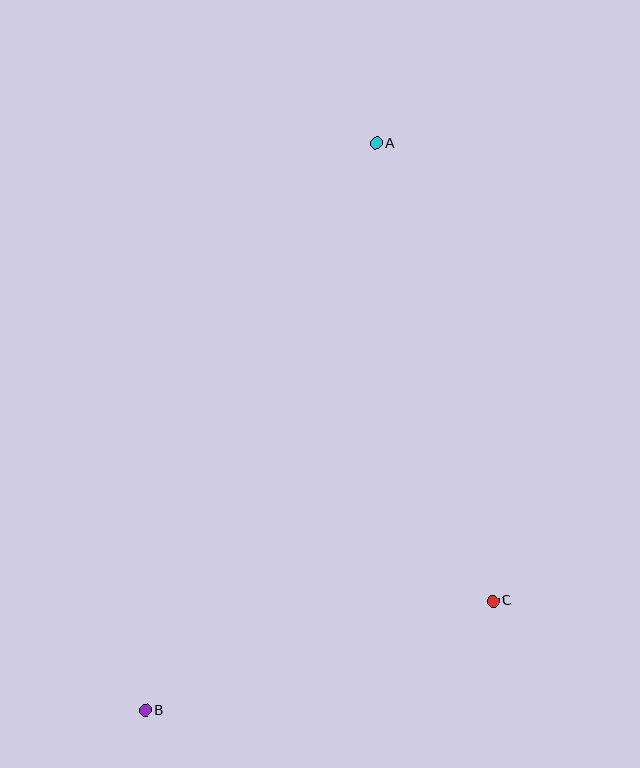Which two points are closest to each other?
Points B and C are closest to each other.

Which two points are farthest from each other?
Points A and B are farthest from each other.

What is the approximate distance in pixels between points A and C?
The distance between A and C is approximately 472 pixels.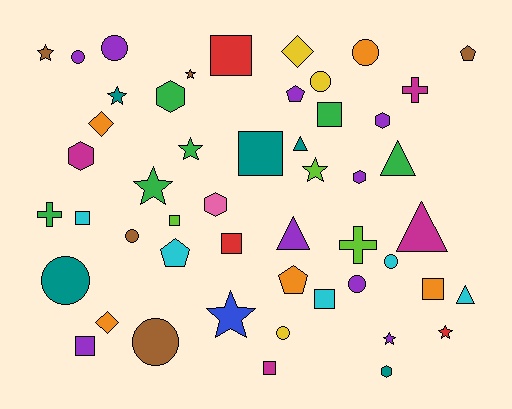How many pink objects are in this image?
There is 1 pink object.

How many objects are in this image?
There are 50 objects.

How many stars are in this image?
There are 9 stars.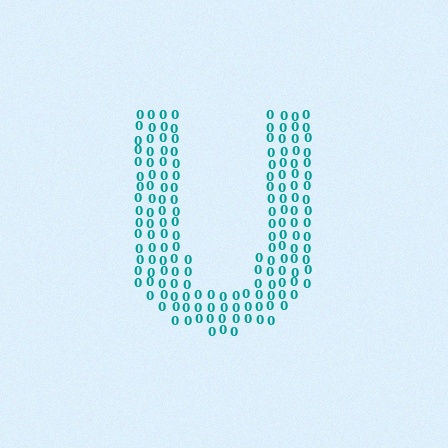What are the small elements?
The small elements are digit 0's.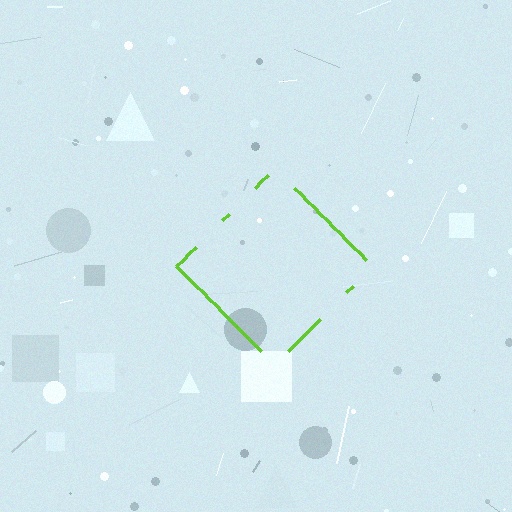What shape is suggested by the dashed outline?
The dashed outline suggests a diamond.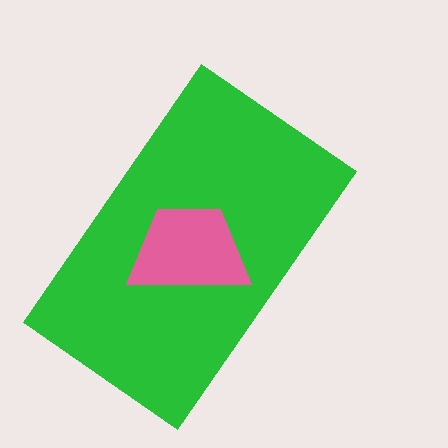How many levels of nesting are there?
2.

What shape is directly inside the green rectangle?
The pink trapezoid.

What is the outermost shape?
The green rectangle.